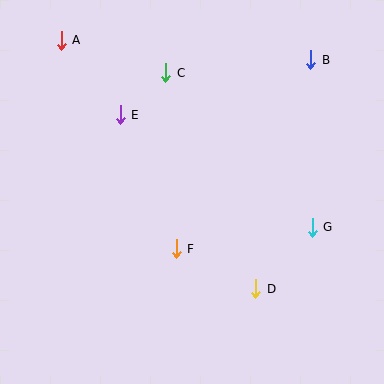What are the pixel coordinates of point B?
Point B is at (311, 60).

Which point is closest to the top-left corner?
Point A is closest to the top-left corner.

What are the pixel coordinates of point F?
Point F is at (176, 249).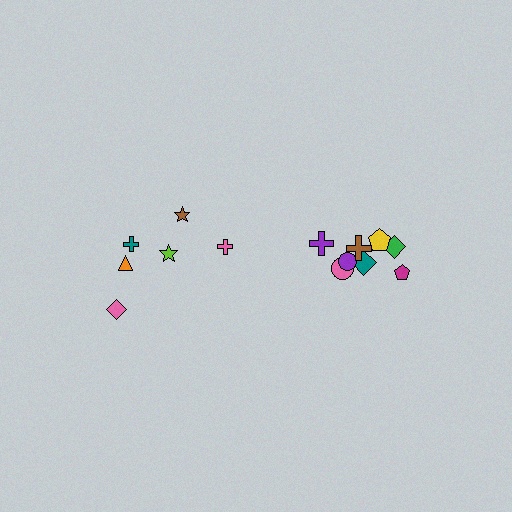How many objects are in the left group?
There are 6 objects.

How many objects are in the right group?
There are 8 objects.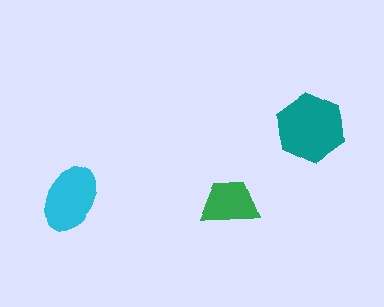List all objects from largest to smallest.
The teal hexagon, the cyan ellipse, the green trapezoid.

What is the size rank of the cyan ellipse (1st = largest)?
2nd.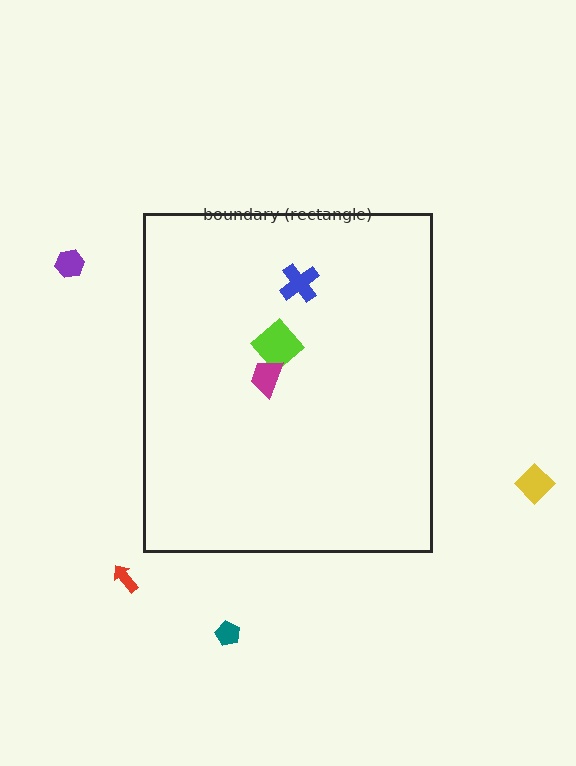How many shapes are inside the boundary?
3 inside, 4 outside.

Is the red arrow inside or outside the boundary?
Outside.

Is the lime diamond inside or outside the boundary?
Inside.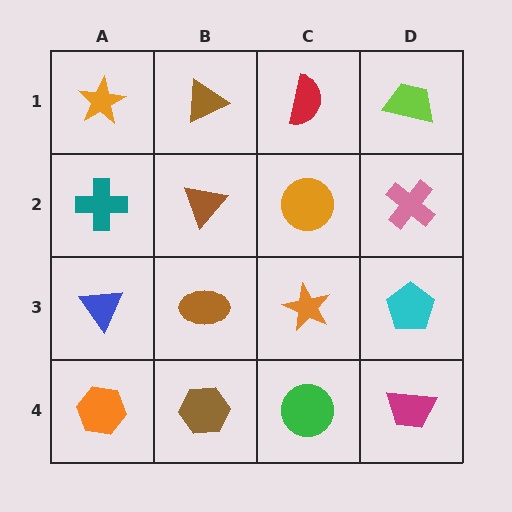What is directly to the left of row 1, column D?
A red semicircle.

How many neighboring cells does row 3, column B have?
4.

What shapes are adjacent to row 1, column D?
A pink cross (row 2, column D), a red semicircle (row 1, column C).